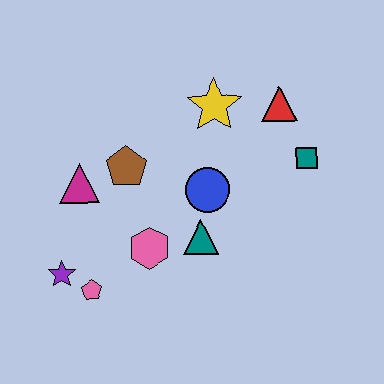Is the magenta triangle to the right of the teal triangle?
No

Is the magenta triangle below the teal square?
Yes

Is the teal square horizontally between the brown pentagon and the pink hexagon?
No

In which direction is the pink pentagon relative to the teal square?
The pink pentagon is to the left of the teal square.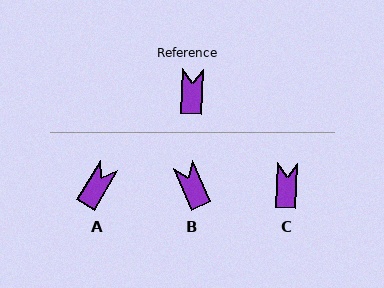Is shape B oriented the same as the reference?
No, it is off by about 27 degrees.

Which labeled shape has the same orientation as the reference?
C.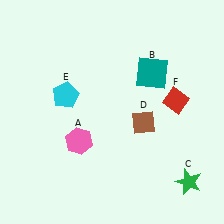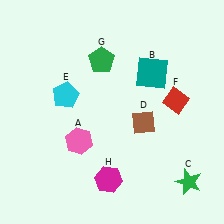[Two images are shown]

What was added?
A green pentagon (G), a magenta hexagon (H) were added in Image 2.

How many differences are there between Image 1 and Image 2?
There are 2 differences between the two images.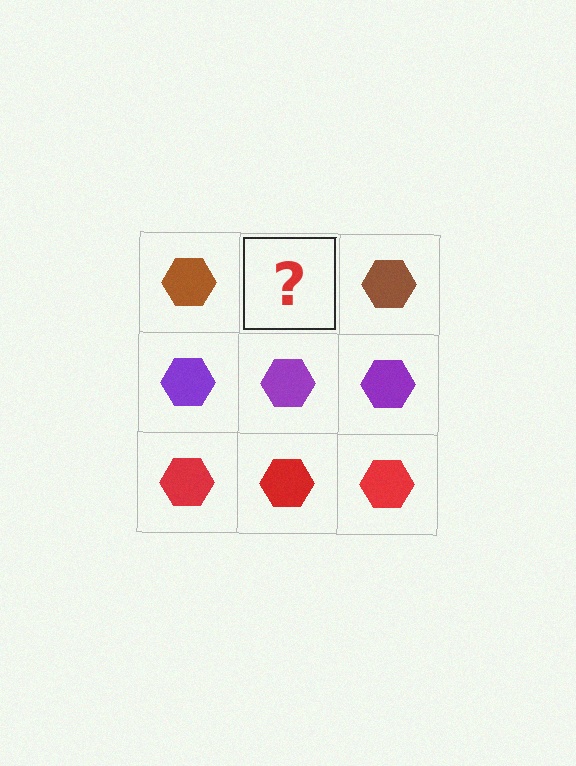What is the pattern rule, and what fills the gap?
The rule is that each row has a consistent color. The gap should be filled with a brown hexagon.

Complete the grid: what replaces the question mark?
The question mark should be replaced with a brown hexagon.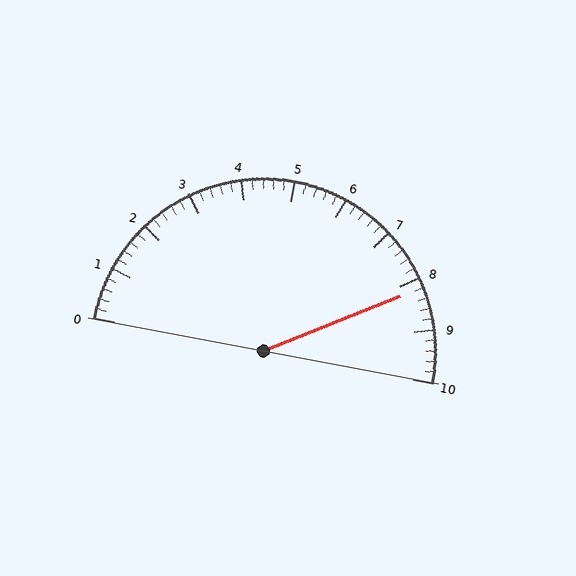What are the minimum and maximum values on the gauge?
The gauge ranges from 0 to 10.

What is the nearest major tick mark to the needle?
The nearest major tick mark is 8.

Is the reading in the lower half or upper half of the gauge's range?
The reading is in the upper half of the range (0 to 10).